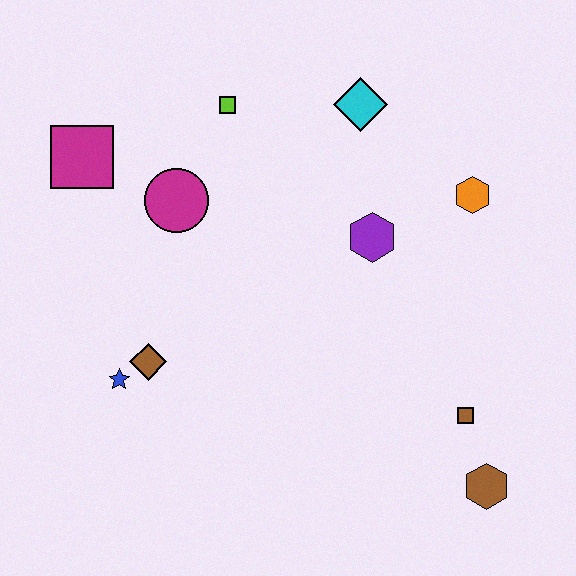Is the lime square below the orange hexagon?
No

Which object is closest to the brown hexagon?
The brown square is closest to the brown hexagon.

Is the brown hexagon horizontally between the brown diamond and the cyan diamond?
No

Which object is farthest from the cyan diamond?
The brown hexagon is farthest from the cyan diamond.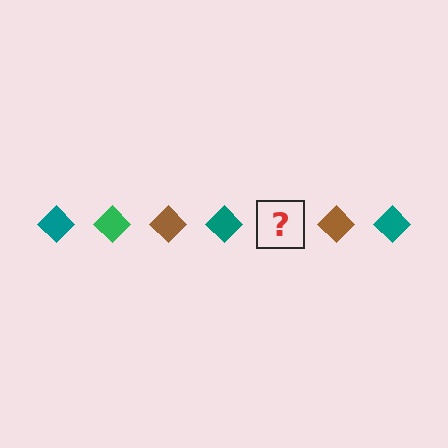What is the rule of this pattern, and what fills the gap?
The rule is that the pattern cycles through teal, green, brown diamonds. The gap should be filled with a green diamond.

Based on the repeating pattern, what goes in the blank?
The blank should be a green diamond.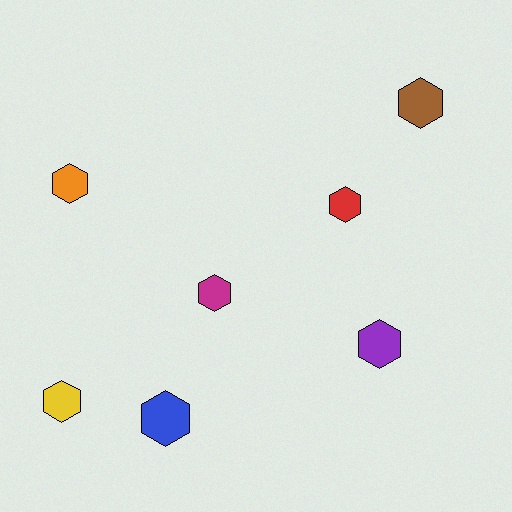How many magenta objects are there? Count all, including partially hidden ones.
There is 1 magenta object.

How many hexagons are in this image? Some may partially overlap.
There are 7 hexagons.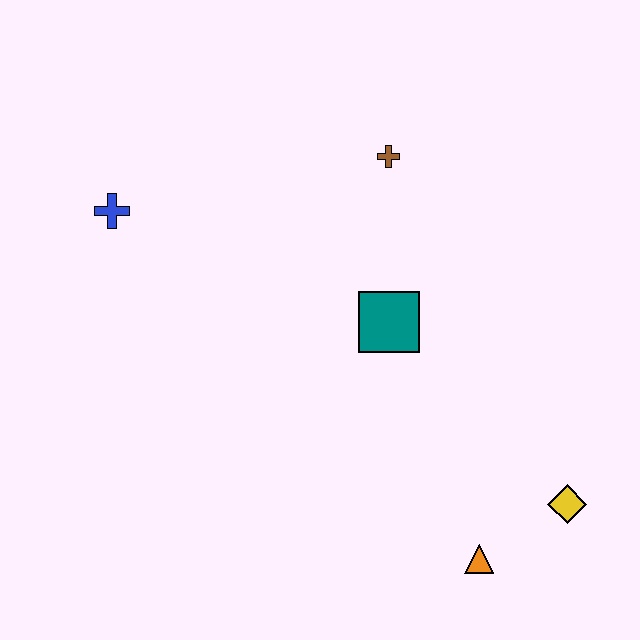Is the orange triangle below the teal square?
Yes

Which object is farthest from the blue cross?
The yellow diamond is farthest from the blue cross.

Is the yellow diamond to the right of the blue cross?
Yes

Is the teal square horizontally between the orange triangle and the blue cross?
Yes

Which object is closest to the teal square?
The brown cross is closest to the teal square.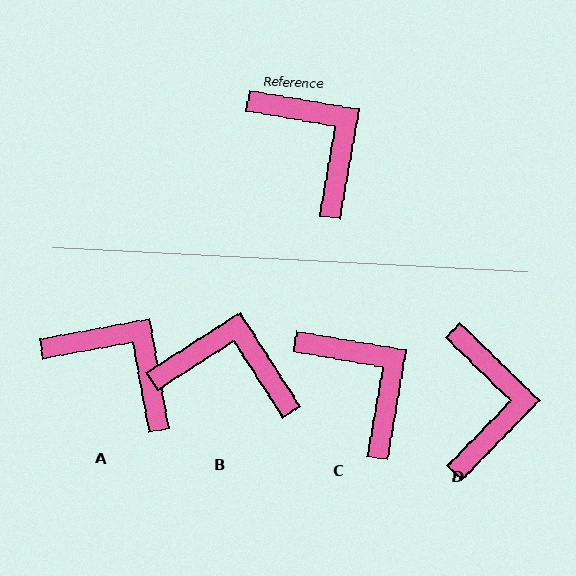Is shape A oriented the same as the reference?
No, it is off by about 20 degrees.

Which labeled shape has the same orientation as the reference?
C.